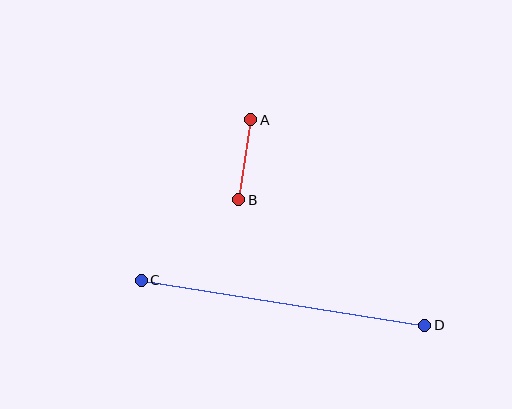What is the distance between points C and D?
The distance is approximately 287 pixels.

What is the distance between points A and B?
The distance is approximately 81 pixels.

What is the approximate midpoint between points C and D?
The midpoint is at approximately (283, 303) pixels.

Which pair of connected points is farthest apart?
Points C and D are farthest apart.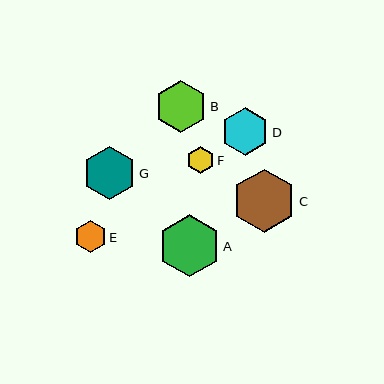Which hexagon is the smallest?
Hexagon F is the smallest with a size of approximately 27 pixels.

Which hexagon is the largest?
Hexagon C is the largest with a size of approximately 63 pixels.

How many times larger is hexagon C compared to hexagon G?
Hexagon C is approximately 1.2 times the size of hexagon G.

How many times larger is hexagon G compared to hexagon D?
Hexagon G is approximately 1.1 times the size of hexagon D.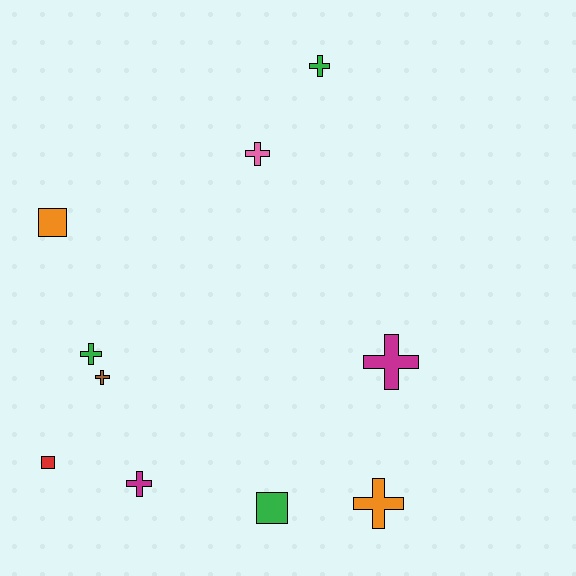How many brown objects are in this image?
There is 1 brown object.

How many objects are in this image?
There are 10 objects.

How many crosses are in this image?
There are 7 crosses.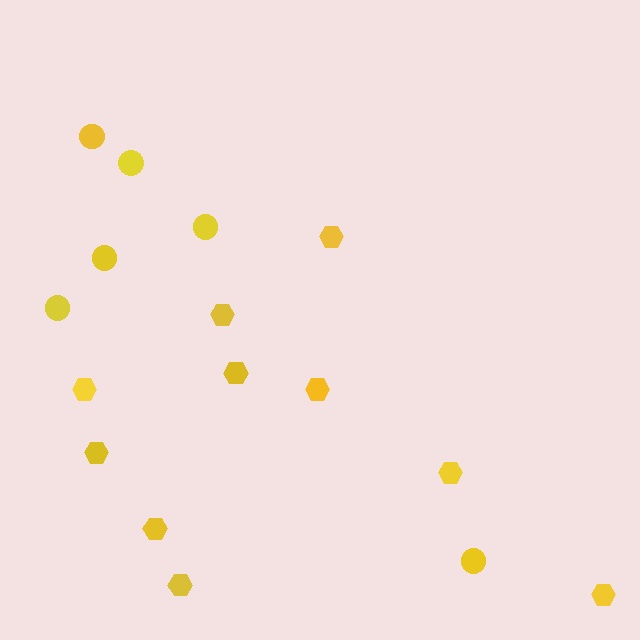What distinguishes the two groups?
There are 2 groups: one group of hexagons (10) and one group of circles (6).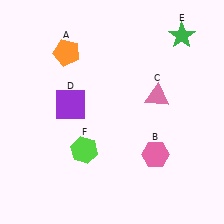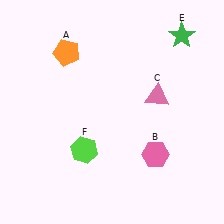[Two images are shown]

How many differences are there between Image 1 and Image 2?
There is 1 difference between the two images.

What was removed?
The purple square (D) was removed in Image 2.